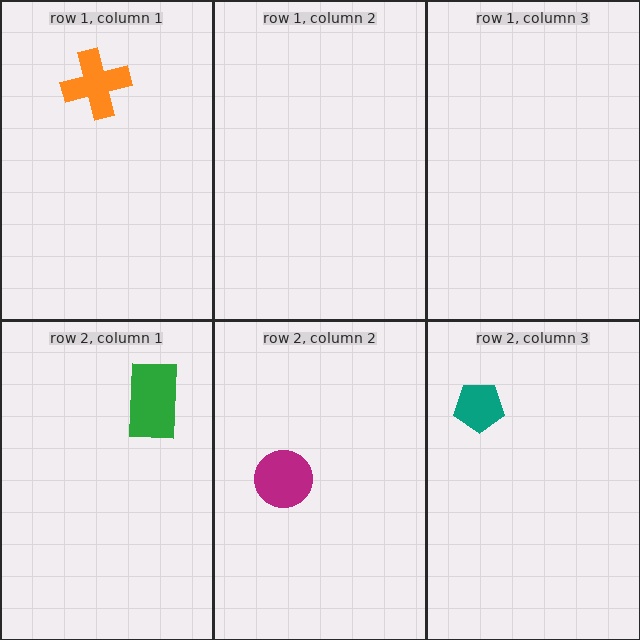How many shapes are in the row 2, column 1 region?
1.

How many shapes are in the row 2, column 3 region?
1.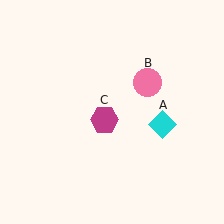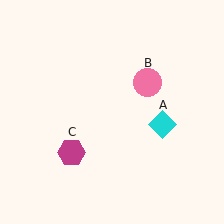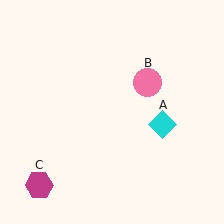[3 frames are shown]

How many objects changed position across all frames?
1 object changed position: magenta hexagon (object C).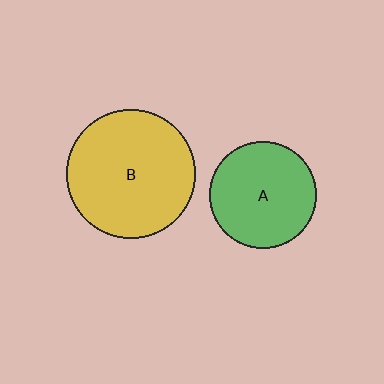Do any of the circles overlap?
No, none of the circles overlap.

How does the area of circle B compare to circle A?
Approximately 1.4 times.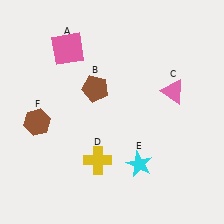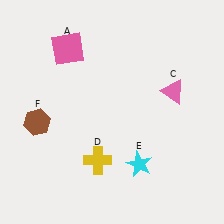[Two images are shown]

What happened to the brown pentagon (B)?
The brown pentagon (B) was removed in Image 2. It was in the top-left area of Image 1.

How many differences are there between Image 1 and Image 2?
There is 1 difference between the two images.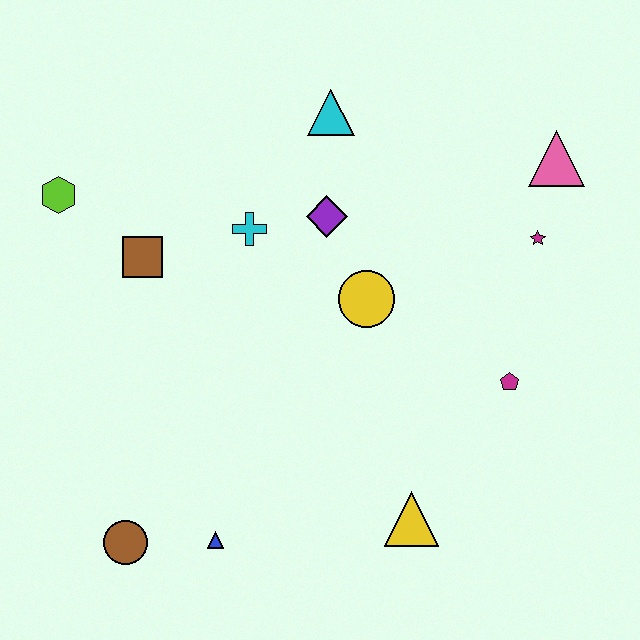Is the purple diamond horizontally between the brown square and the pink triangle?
Yes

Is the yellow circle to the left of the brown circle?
No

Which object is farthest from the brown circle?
The pink triangle is farthest from the brown circle.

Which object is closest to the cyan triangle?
The purple diamond is closest to the cyan triangle.